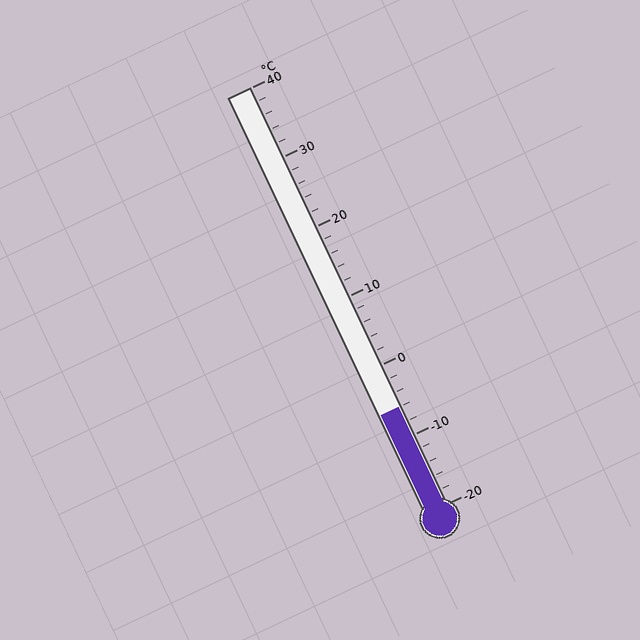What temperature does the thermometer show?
The thermometer shows approximately -6°C.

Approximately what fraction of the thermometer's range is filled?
The thermometer is filled to approximately 25% of its range.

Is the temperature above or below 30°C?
The temperature is below 30°C.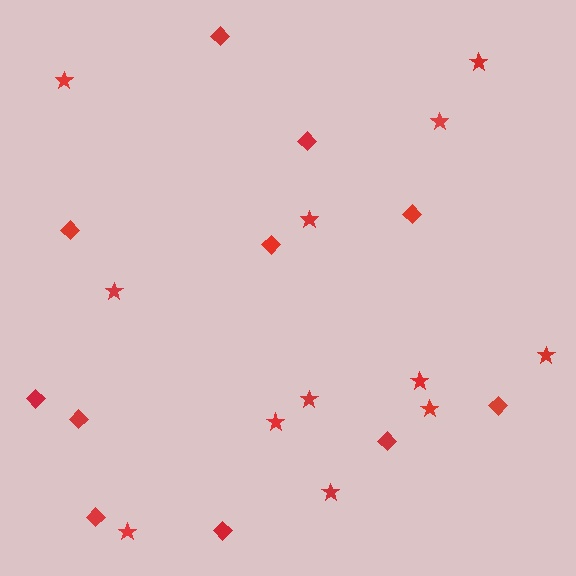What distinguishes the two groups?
There are 2 groups: one group of diamonds (11) and one group of stars (12).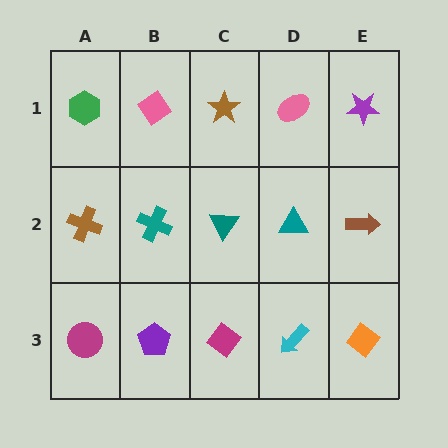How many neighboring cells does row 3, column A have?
2.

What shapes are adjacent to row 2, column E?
A purple star (row 1, column E), an orange diamond (row 3, column E), a teal triangle (row 2, column D).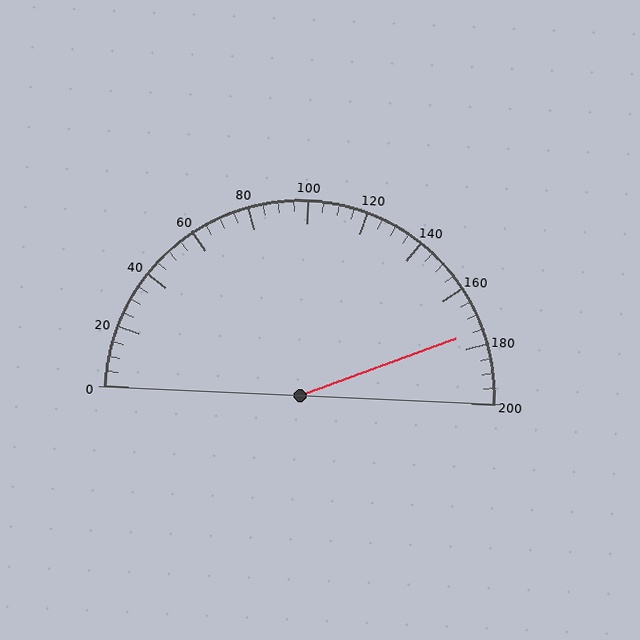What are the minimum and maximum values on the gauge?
The gauge ranges from 0 to 200.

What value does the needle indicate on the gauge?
The needle indicates approximately 175.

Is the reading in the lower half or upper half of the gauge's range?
The reading is in the upper half of the range (0 to 200).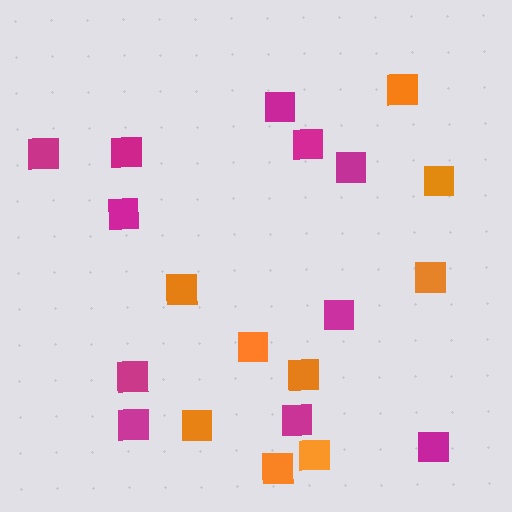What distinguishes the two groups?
There are 2 groups: one group of orange squares (9) and one group of magenta squares (11).